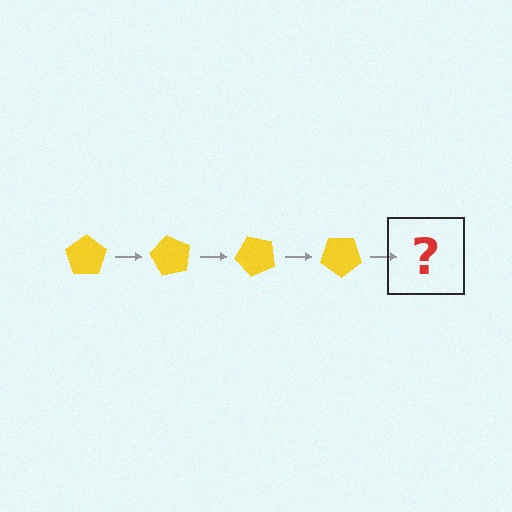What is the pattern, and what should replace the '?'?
The pattern is that the pentagon rotates 60 degrees each step. The '?' should be a yellow pentagon rotated 240 degrees.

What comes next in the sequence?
The next element should be a yellow pentagon rotated 240 degrees.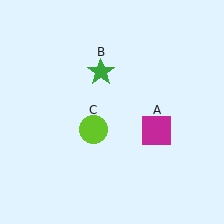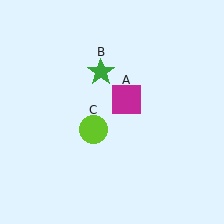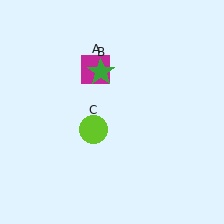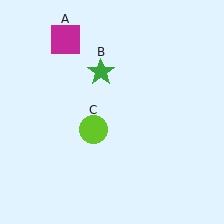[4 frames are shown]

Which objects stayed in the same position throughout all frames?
Green star (object B) and lime circle (object C) remained stationary.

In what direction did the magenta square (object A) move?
The magenta square (object A) moved up and to the left.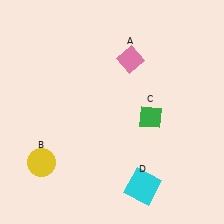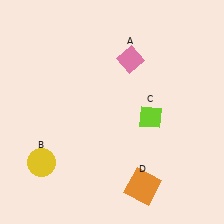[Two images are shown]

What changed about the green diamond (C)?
In Image 1, C is green. In Image 2, it changed to lime.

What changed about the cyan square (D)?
In Image 1, D is cyan. In Image 2, it changed to orange.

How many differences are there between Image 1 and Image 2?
There are 2 differences between the two images.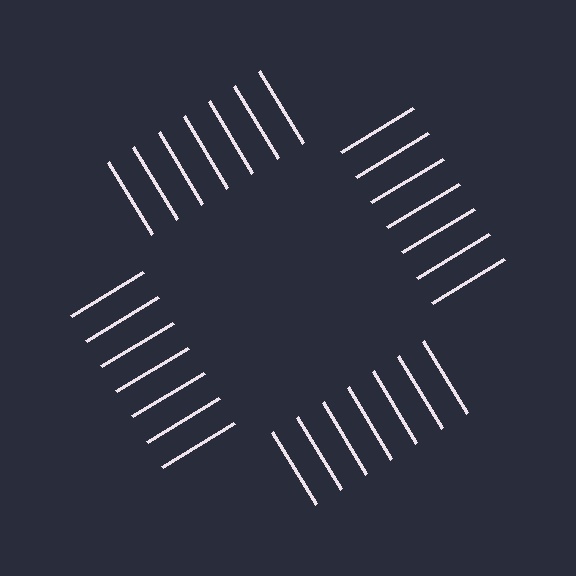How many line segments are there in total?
28 — 7 along each of the 4 edges.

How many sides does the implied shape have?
4 sides — the line-ends trace a square.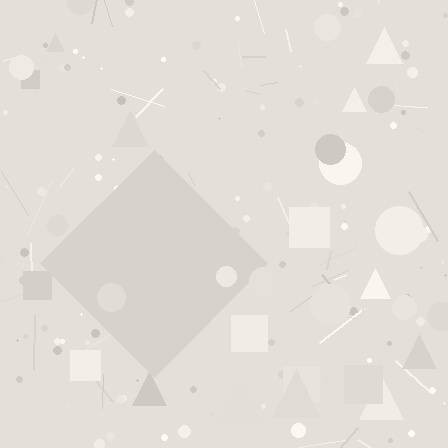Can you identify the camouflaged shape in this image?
The camouflaged shape is a diamond.